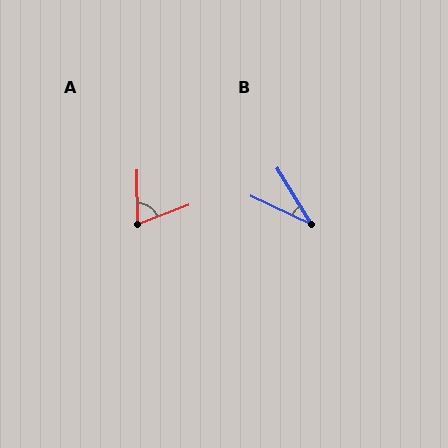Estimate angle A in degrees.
Approximately 70 degrees.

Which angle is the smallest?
B, at approximately 33 degrees.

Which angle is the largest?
A, at approximately 70 degrees.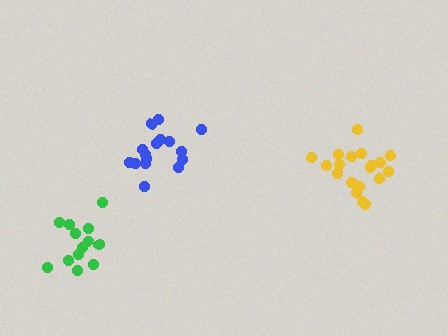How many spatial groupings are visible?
There are 3 spatial groupings.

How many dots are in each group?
Group 1: 16 dots, Group 2: 19 dots, Group 3: 13 dots (48 total).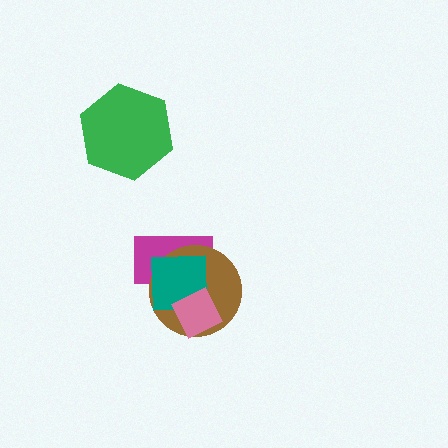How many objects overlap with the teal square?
3 objects overlap with the teal square.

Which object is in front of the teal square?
The pink diamond is in front of the teal square.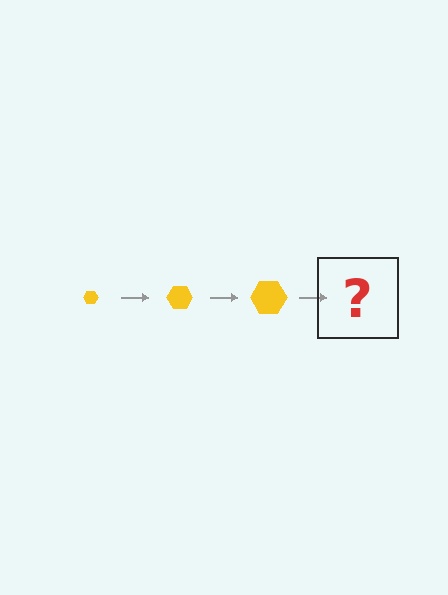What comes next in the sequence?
The next element should be a yellow hexagon, larger than the previous one.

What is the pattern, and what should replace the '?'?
The pattern is that the hexagon gets progressively larger each step. The '?' should be a yellow hexagon, larger than the previous one.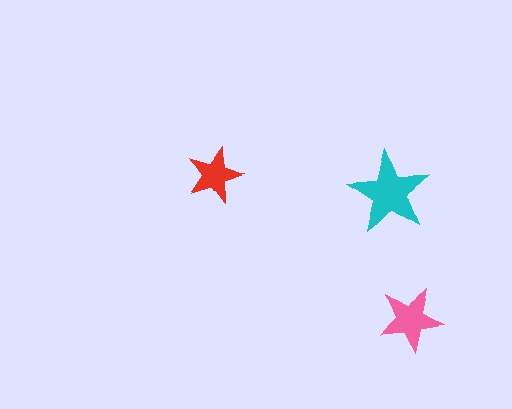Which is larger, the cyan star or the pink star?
The cyan one.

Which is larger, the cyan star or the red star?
The cyan one.